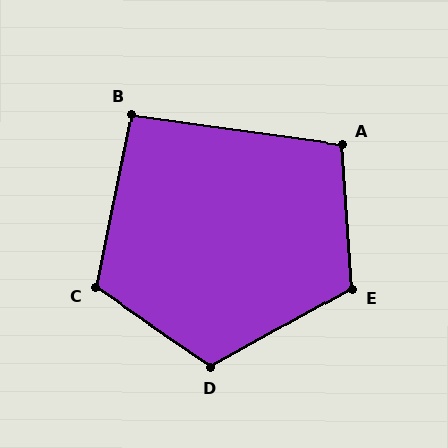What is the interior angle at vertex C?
Approximately 113 degrees (obtuse).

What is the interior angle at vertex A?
Approximately 101 degrees (obtuse).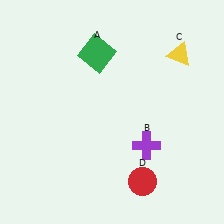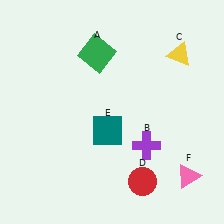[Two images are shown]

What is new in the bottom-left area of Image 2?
A teal square (E) was added in the bottom-left area of Image 2.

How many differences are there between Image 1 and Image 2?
There are 2 differences between the two images.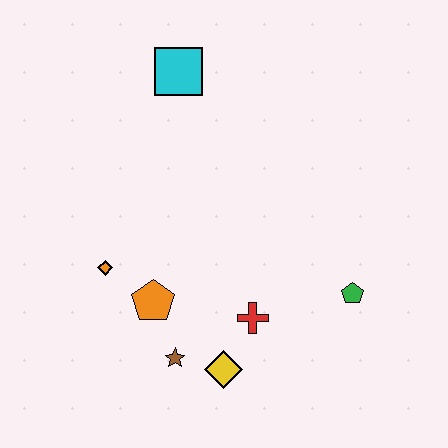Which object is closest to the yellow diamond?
The brown star is closest to the yellow diamond.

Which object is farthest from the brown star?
The cyan square is farthest from the brown star.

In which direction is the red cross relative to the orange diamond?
The red cross is to the right of the orange diamond.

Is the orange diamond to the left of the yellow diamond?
Yes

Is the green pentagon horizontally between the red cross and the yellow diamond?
No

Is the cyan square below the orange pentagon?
No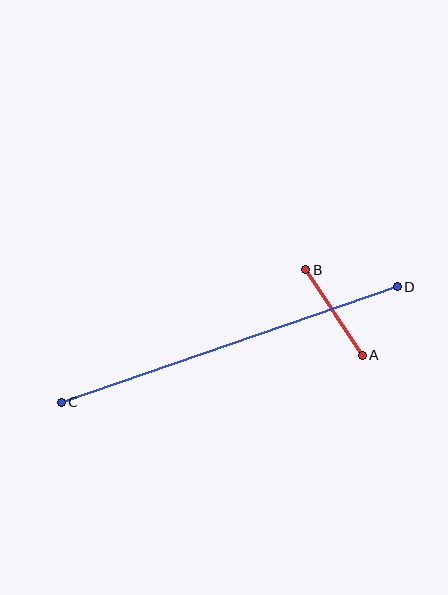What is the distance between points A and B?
The distance is approximately 102 pixels.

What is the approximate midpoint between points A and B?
The midpoint is at approximately (334, 313) pixels.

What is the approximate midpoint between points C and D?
The midpoint is at approximately (229, 344) pixels.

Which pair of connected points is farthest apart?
Points C and D are farthest apart.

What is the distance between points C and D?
The distance is approximately 355 pixels.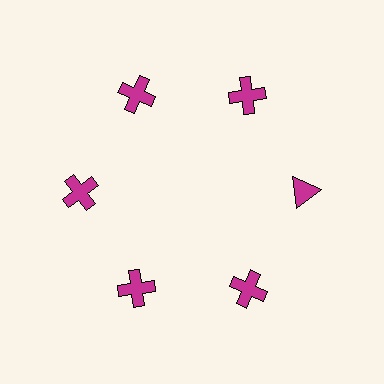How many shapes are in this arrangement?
There are 6 shapes arranged in a ring pattern.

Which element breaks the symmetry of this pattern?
The magenta triangle at roughly the 3 o'clock position breaks the symmetry. All other shapes are magenta crosses.